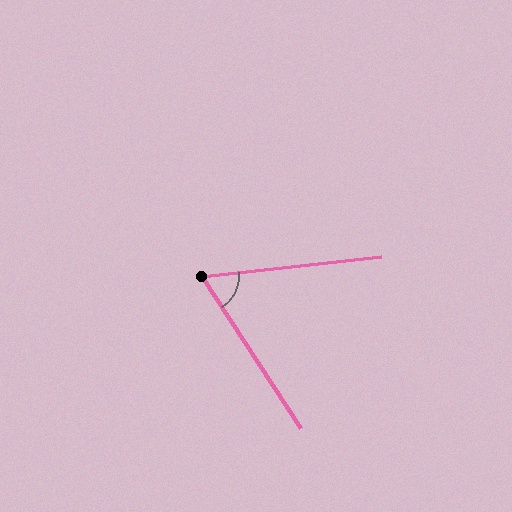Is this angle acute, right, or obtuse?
It is acute.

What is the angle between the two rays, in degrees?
Approximately 63 degrees.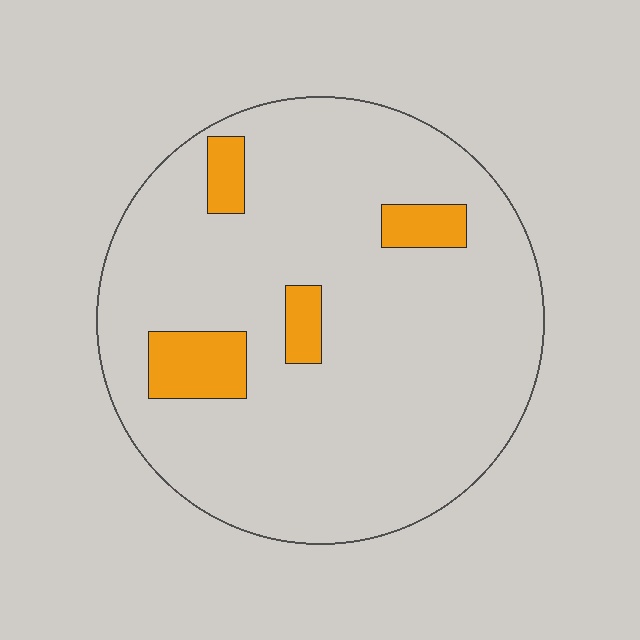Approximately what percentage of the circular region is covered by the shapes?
Approximately 10%.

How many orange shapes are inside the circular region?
4.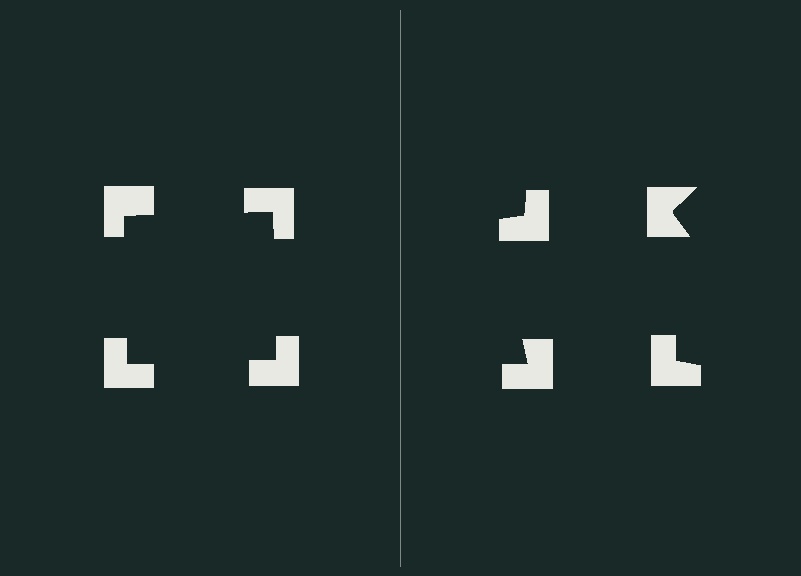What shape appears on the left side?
An illusory square.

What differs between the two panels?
The notched squares are positioned identically on both sides; only the wedge orientations differ. On the left they align to a square; on the right they are misaligned.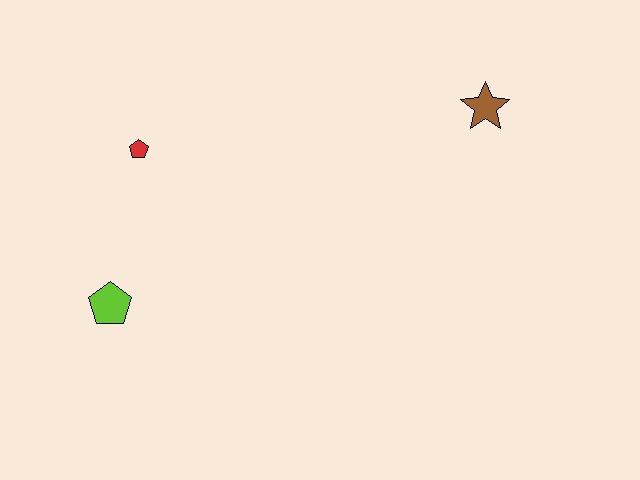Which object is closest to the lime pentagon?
The red pentagon is closest to the lime pentagon.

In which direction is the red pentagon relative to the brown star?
The red pentagon is to the left of the brown star.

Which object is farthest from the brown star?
The lime pentagon is farthest from the brown star.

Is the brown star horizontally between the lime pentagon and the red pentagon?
No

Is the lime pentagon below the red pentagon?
Yes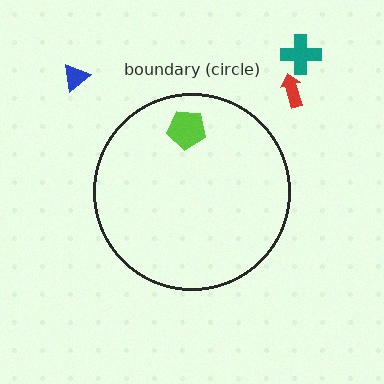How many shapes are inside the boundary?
1 inside, 3 outside.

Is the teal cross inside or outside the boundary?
Outside.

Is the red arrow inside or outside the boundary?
Outside.